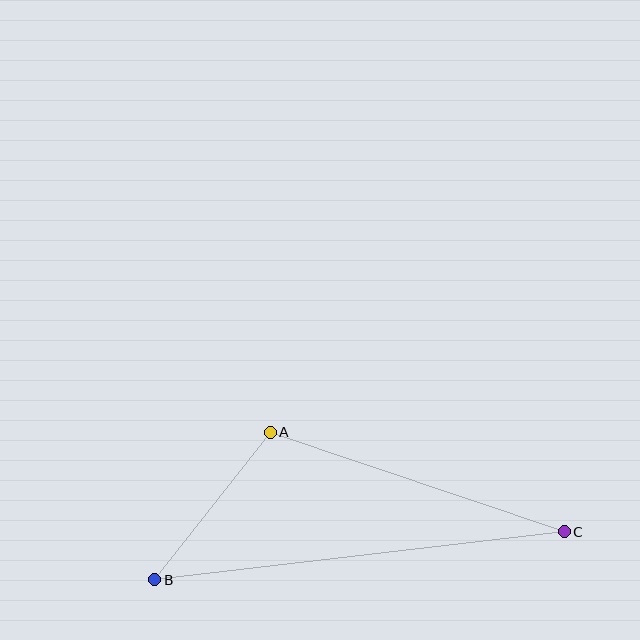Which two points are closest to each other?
Points A and B are closest to each other.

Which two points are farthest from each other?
Points B and C are farthest from each other.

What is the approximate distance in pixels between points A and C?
The distance between A and C is approximately 311 pixels.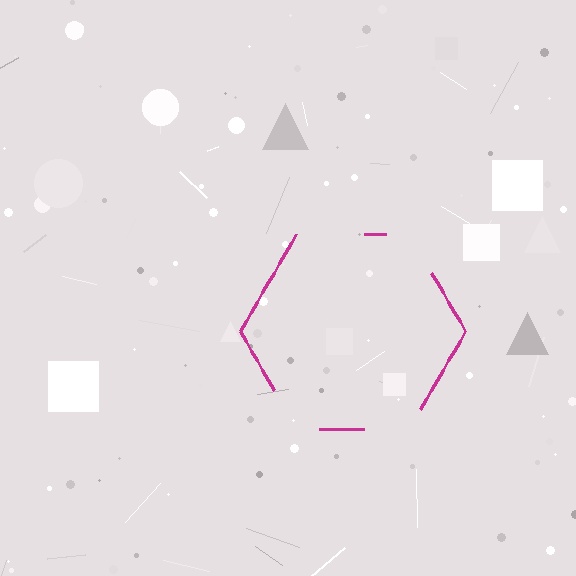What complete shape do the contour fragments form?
The contour fragments form a hexagon.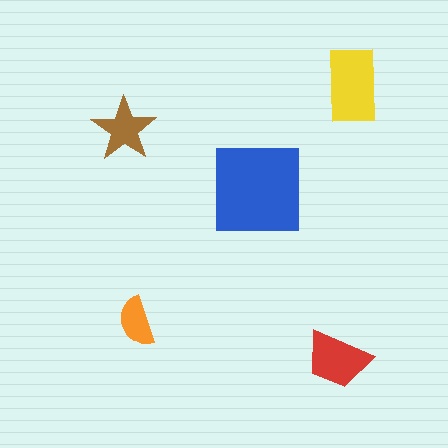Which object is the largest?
The blue square.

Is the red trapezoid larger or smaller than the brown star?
Larger.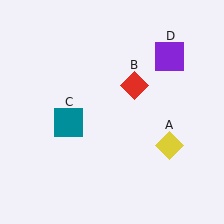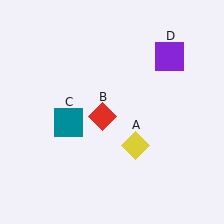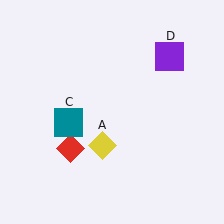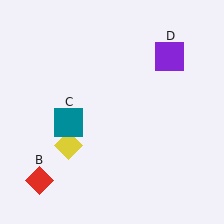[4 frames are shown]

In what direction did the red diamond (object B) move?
The red diamond (object B) moved down and to the left.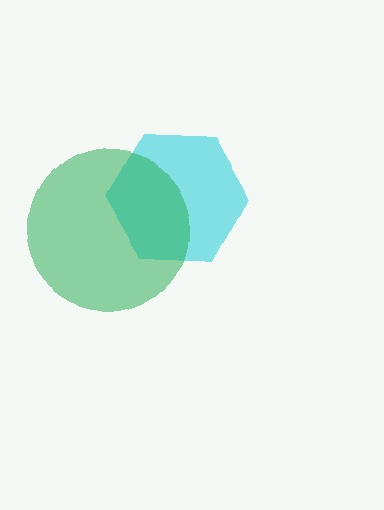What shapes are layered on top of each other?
The layered shapes are: a cyan hexagon, a green circle.